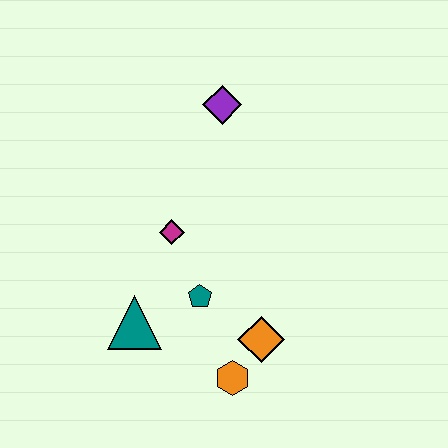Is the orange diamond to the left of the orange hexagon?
No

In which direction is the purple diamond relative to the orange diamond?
The purple diamond is above the orange diamond.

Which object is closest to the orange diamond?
The orange hexagon is closest to the orange diamond.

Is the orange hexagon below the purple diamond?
Yes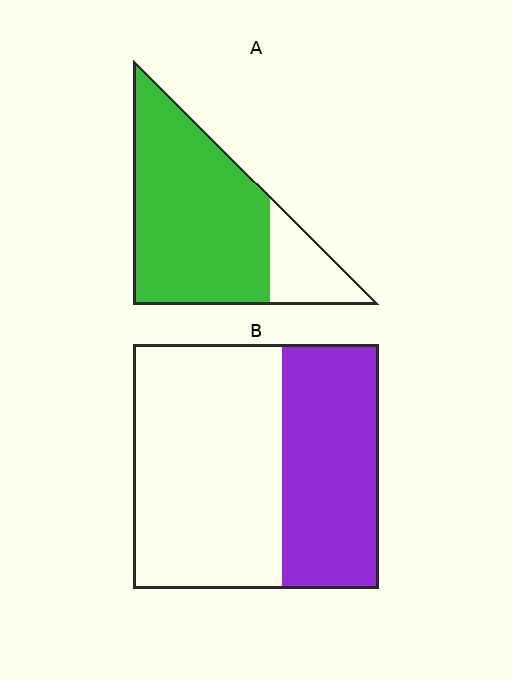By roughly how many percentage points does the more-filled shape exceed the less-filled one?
By roughly 40 percentage points (A over B).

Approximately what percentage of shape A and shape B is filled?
A is approximately 80% and B is approximately 40%.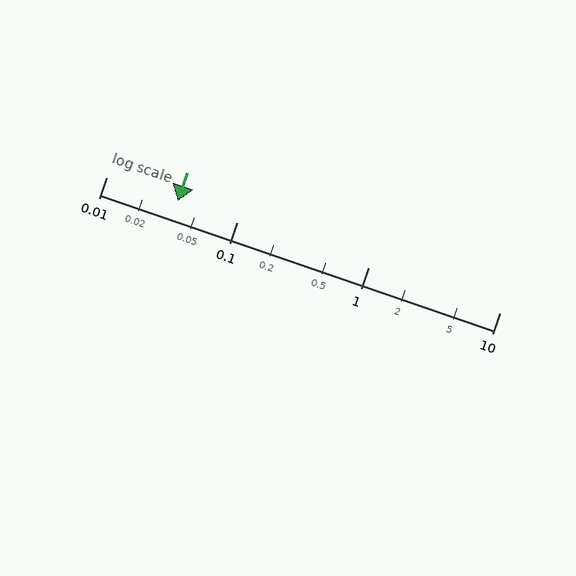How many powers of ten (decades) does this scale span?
The scale spans 3 decades, from 0.01 to 10.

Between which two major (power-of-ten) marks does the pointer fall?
The pointer is between 0.01 and 0.1.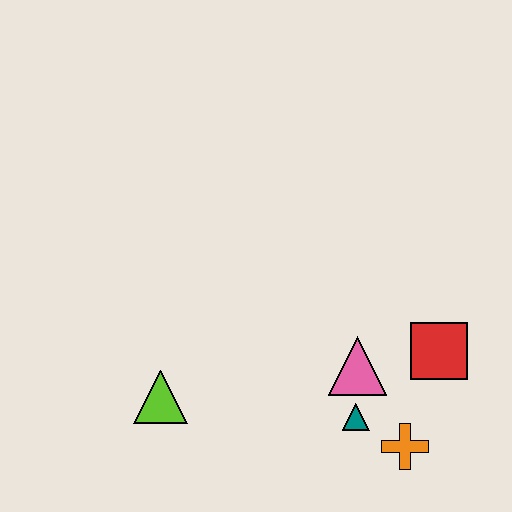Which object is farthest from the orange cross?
The lime triangle is farthest from the orange cross.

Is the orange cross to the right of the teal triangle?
Yes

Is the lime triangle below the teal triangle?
No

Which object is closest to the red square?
The pink triangle is closest to the red square.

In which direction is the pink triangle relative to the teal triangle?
The pink triangle is above the teal triangle.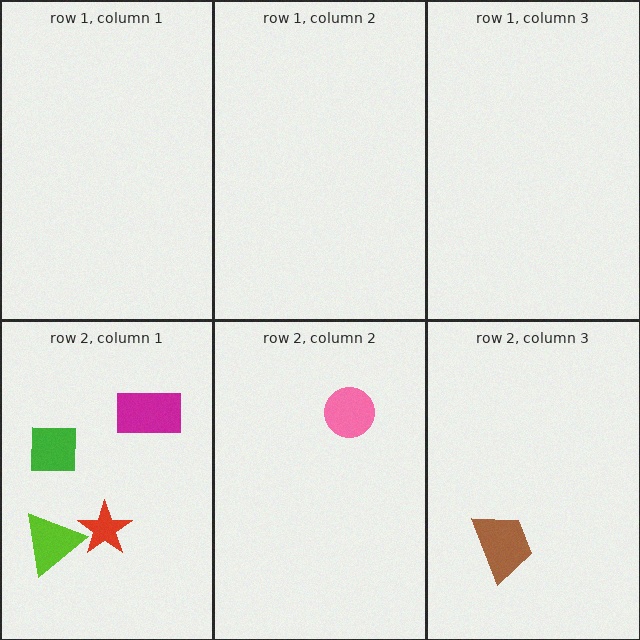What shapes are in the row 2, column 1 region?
The magenta rectangle, the lime triangle, the green square, the red star.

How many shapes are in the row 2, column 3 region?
1.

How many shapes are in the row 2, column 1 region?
4.